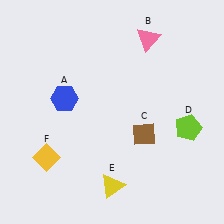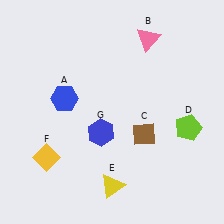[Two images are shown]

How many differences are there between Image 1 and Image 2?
There is 1 difference between the two images.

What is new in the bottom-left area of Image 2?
A blue hexagon (G) was added in the bottom-left area of Image 2.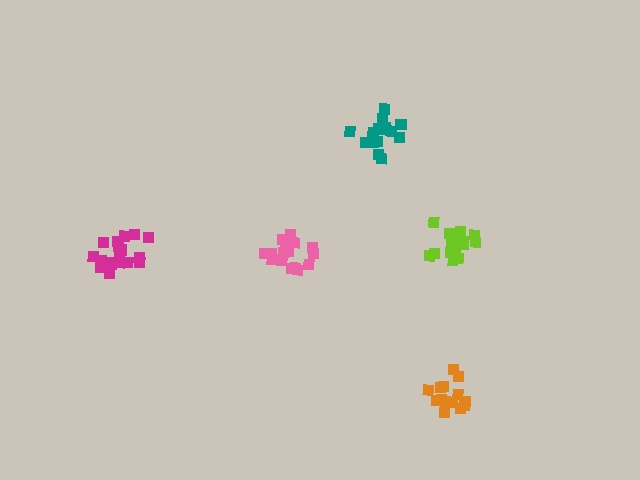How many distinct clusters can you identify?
There are 5 distinct clusters.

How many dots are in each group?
Group 1: 17 dots, Group 2: 17 dots, Group 3: 17 dots, Group 4: 18 dots, Group 5: 14 dots (83 total).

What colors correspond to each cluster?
The clusters are colored: pink, teal, lime, magenta, orange.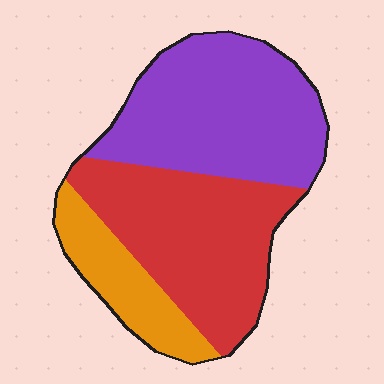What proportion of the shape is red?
Red covers 40% of the shape.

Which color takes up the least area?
Orange, at roughly 15%.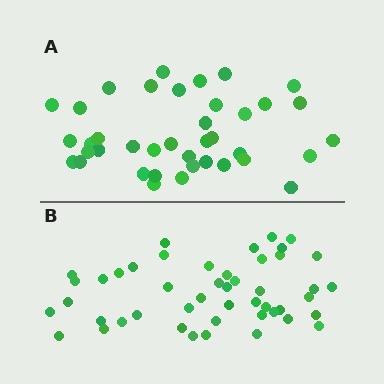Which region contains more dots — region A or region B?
Region B (the bottom region) has more dots.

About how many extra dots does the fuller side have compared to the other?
Region B has roughly 8 or so more dots than region A.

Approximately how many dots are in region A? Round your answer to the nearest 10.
About 40 dots. (The exact count is 39, which rounds to 40.)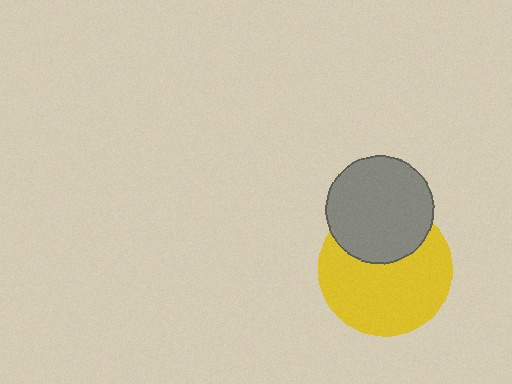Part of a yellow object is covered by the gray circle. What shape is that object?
It is a circle.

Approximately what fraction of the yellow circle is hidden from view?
Roughly 32% of the yellow circle is hidden behind the gray circle.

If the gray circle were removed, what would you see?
You would see the complete yellow circle.